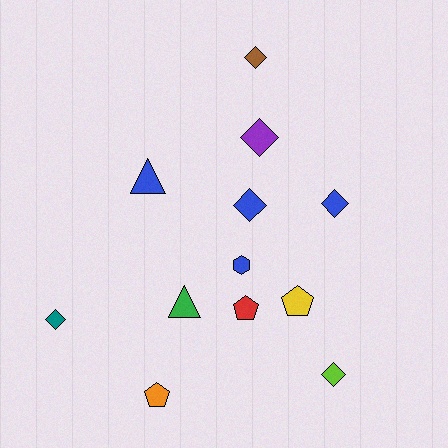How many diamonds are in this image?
There are 6 diamonds.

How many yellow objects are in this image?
There is 1 yellow object.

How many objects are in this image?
There are 12 objects.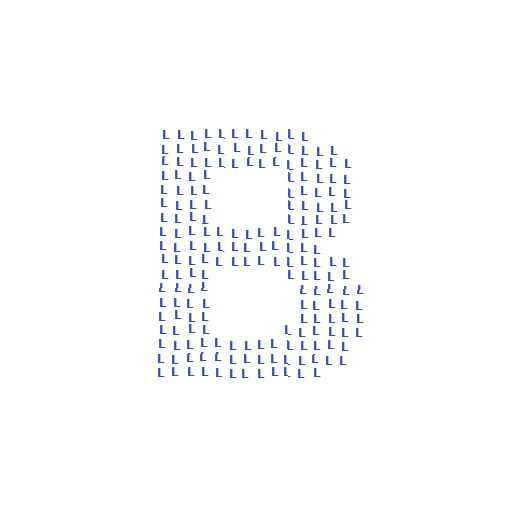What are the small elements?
The small elements are letter L's.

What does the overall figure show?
The overall figure shows the letter B.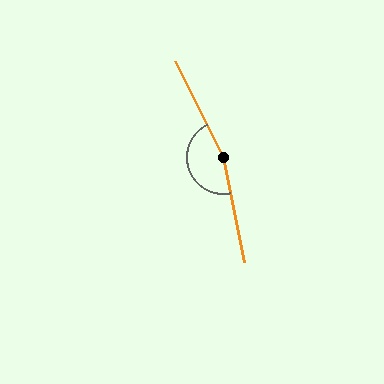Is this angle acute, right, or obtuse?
It is obtuse.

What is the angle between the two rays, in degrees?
Approximately 165 degrees.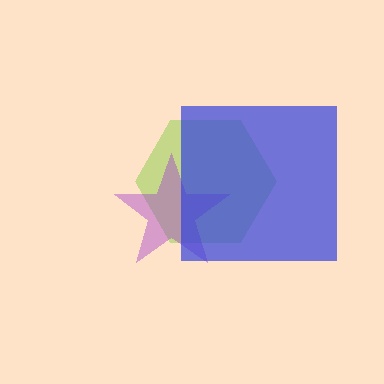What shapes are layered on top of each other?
The layered shapes are: a lime hexagon, a purple star, a blue square.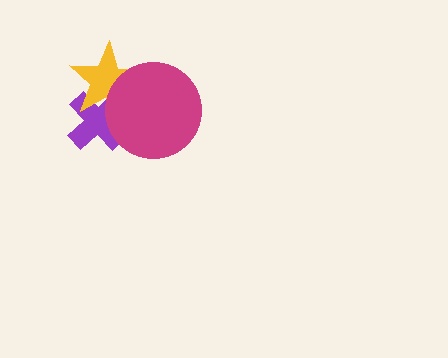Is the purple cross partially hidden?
Yes, it is partially covered by another shape.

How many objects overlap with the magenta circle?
2 objects overlap with the magenta circle.